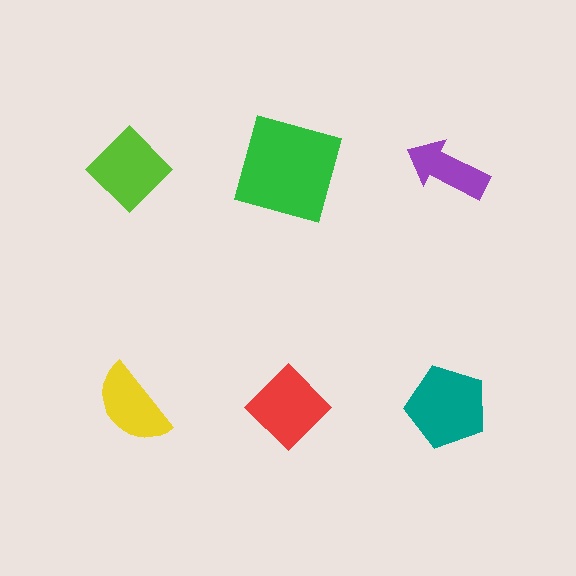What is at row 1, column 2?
A green square.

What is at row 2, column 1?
A yellow semicircle.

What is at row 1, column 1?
A lime diamond.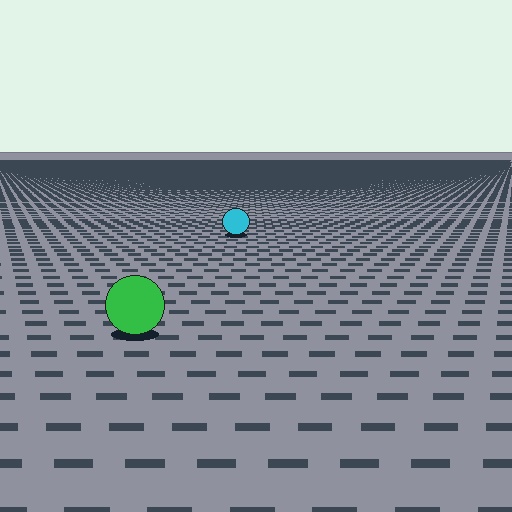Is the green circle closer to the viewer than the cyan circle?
Yes. The green circle is closer — you can tell from the texture gradient: the ground texture is coarser near it.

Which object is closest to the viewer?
The green circle is closest. The texture marks near it are larger and more spread out.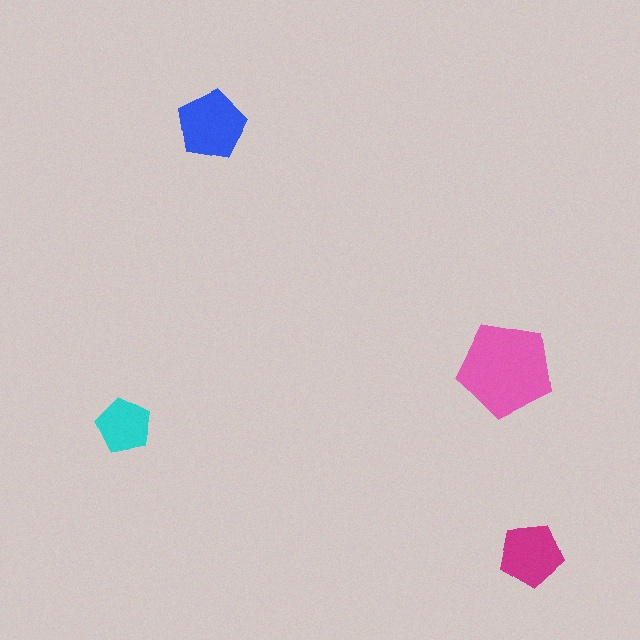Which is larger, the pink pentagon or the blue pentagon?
The pink one.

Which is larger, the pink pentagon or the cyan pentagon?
The pink one.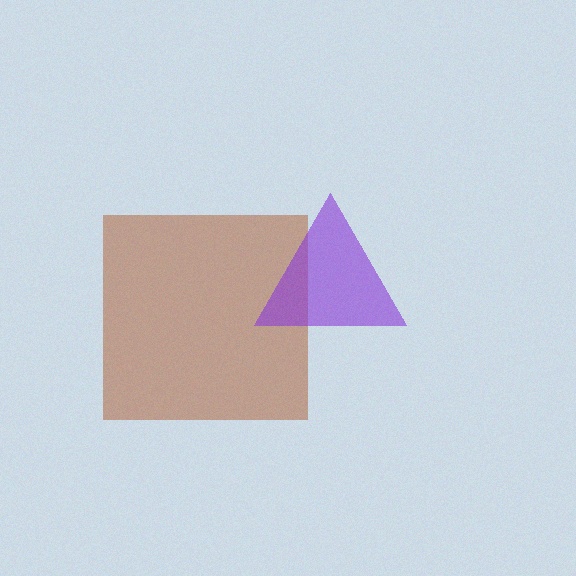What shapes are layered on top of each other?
The layered shapes are: a brown square, a purple triangle.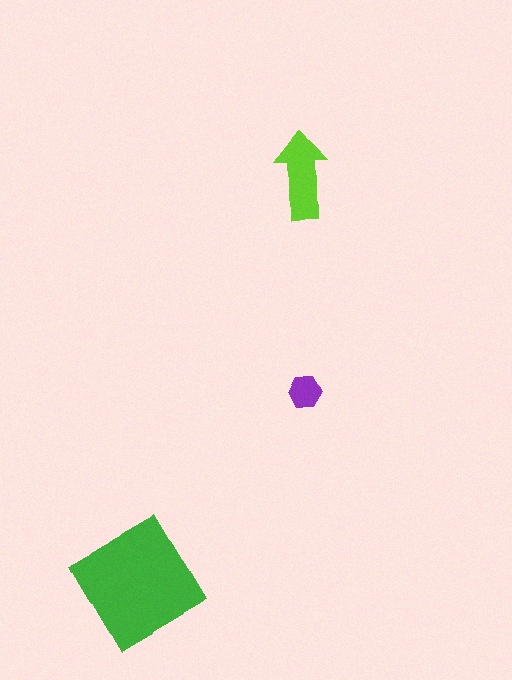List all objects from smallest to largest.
The purple hexagon, the lime arrow, the green diamond.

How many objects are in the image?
There are 3 objects in the image.